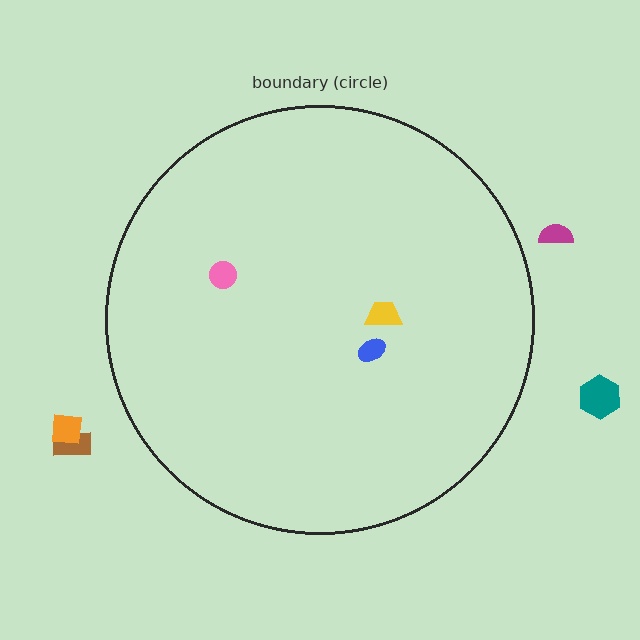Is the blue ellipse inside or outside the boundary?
Inside.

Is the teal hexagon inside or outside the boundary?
Outside.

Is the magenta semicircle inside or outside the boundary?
Outside.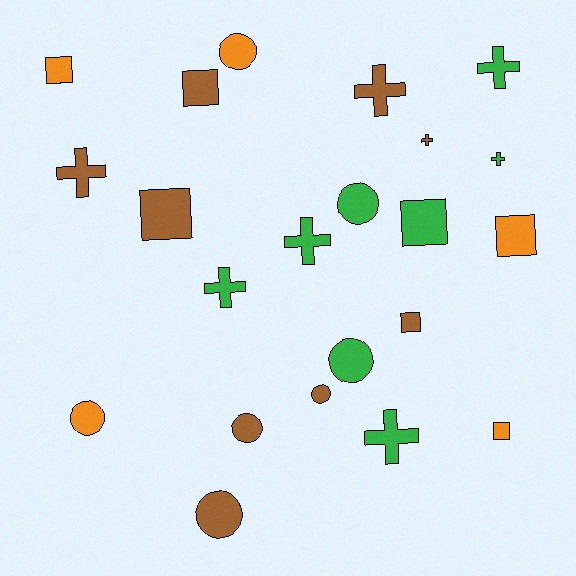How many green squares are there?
There is 1 green square.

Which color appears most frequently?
Brown, with 9 objects.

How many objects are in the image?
There are 22 objects.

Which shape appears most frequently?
Cross, with 8 objects.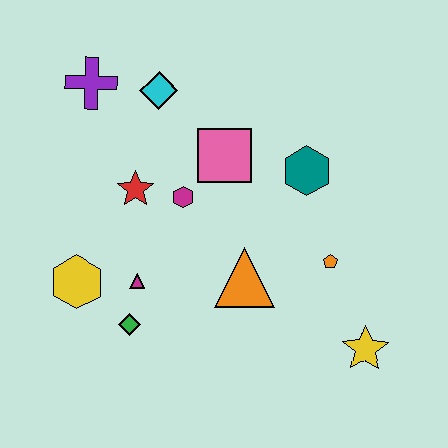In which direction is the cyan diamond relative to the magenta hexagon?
The cyan diamond is above the magenta hexagon.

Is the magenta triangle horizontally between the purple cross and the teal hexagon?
Yes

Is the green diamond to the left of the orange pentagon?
Yes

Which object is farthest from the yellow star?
The purple cross is farthest from the yellow star.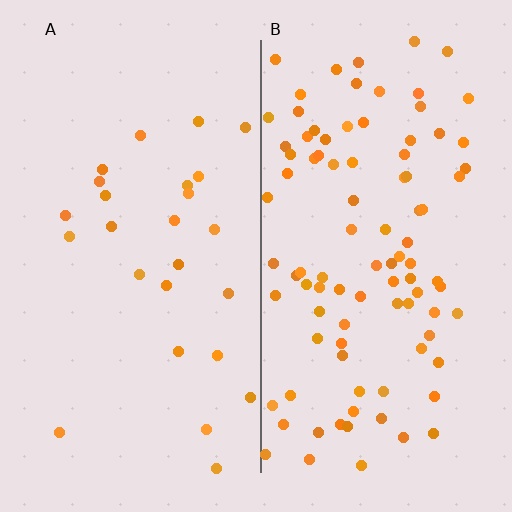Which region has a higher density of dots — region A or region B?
B (the right).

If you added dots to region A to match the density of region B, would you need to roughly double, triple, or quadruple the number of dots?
Approximately quadruple.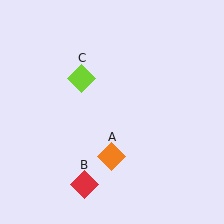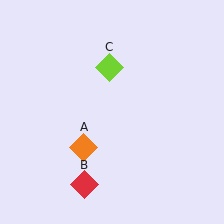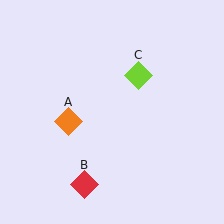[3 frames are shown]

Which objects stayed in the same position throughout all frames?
Red diamond (object B) remained stationary.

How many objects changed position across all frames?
2 objects changed position: orange diamond (object A), lime diamond (object C).